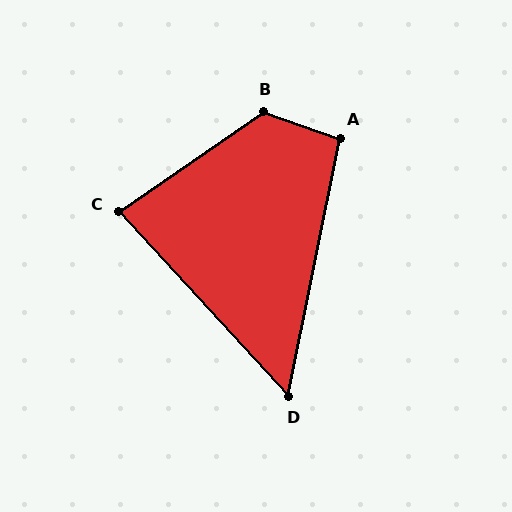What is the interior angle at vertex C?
Approximately 82 degrees (acute).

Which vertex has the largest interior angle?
B, at approximately 126 degrees.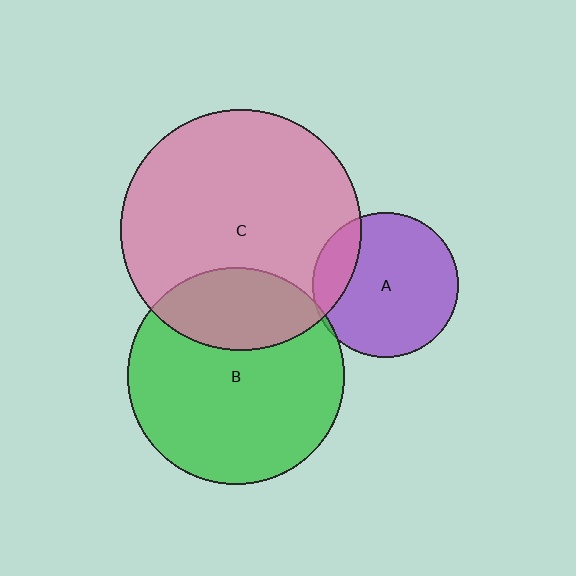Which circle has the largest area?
Circle C (pink).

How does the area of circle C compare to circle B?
Approximately 1.2 times.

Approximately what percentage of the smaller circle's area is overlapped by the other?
Approximately 20%.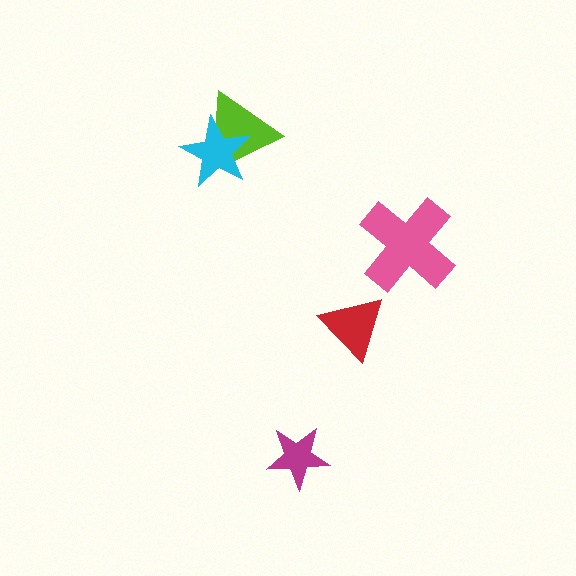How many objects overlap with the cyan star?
1 object overlaps with the cyan star.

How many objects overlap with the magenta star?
0 objects overlap with the magenta star.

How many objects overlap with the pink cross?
0 objects overlap with the pink cross.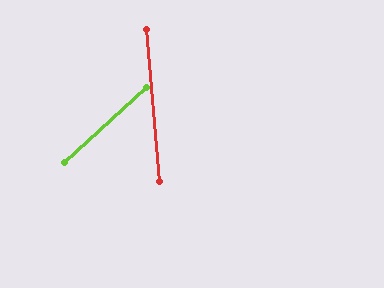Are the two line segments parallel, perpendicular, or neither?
Neither parallel nor perpendicular — they differ by about 52°.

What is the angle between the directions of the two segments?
Approximately 52 degrees.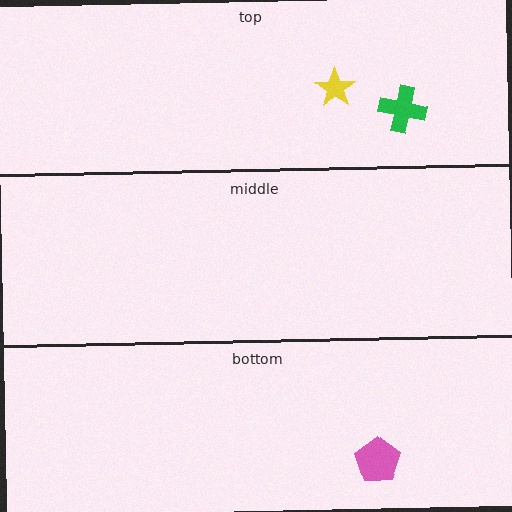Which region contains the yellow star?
The top region.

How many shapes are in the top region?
2.